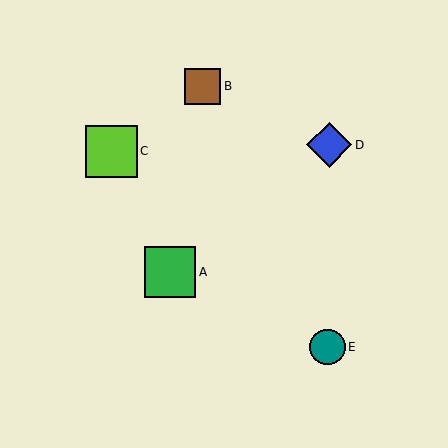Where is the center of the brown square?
The center of the brown square is at (202, 86).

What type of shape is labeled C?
Shape C is a lime square.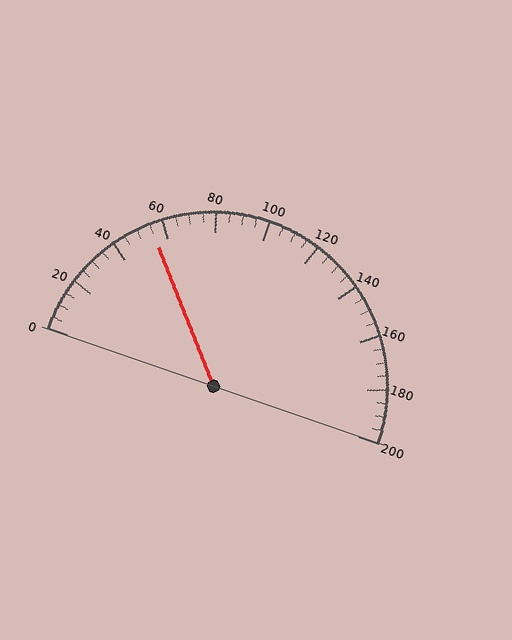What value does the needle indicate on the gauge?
The needle indicates approximately 55.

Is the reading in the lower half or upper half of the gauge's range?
The reading is in the lower half of the range (0 to 200).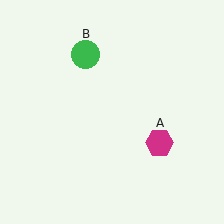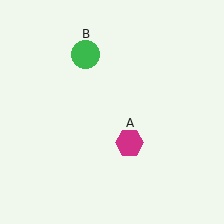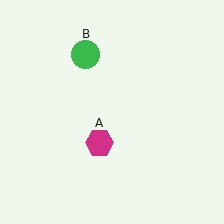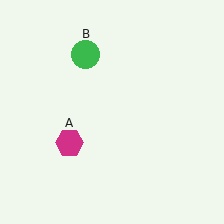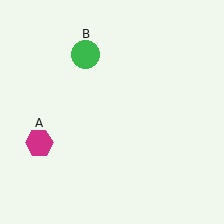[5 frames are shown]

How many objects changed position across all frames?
1 object changed position: magenta hexagon (object A).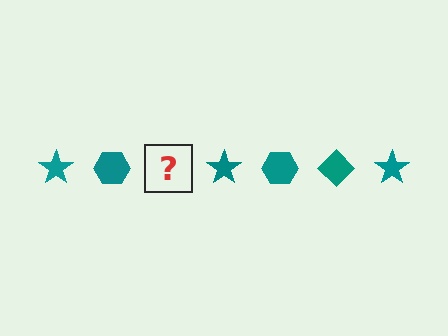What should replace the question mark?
The question mark should be replaced with a teal diamond.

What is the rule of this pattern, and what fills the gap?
The rule is that the pattern cycles through star, hexagon, diamond shapes in teal. The gap should be filled with a teal diamond.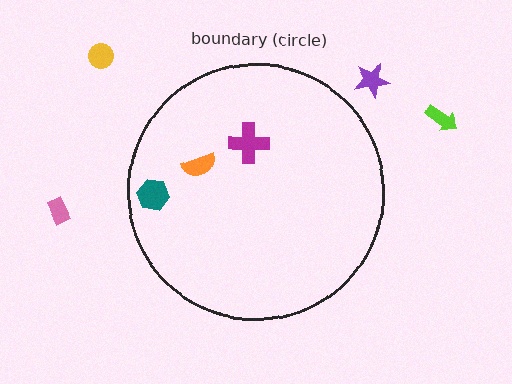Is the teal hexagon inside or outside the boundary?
Inside.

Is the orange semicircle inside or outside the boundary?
Inside.